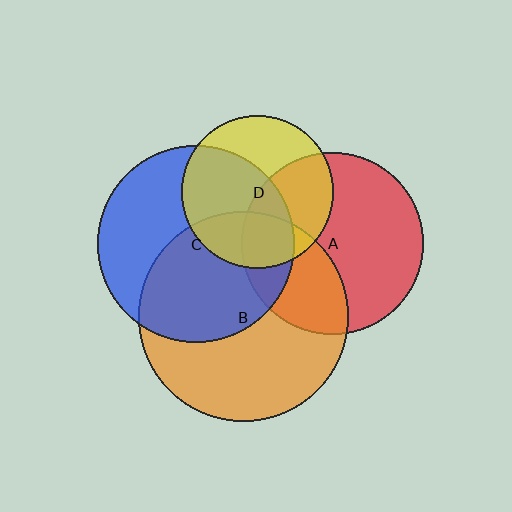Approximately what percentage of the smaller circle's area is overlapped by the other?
Approximately 50%.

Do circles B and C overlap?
Yes.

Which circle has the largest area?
Circle B (orange).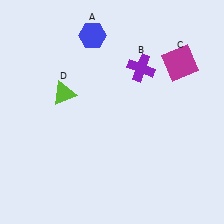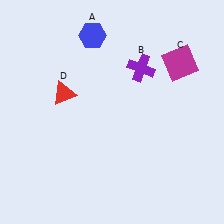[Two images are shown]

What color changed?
The triangle (D) changed from lime in Image 1 to red in Image 2.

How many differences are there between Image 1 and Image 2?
There is 1 difference between the two images.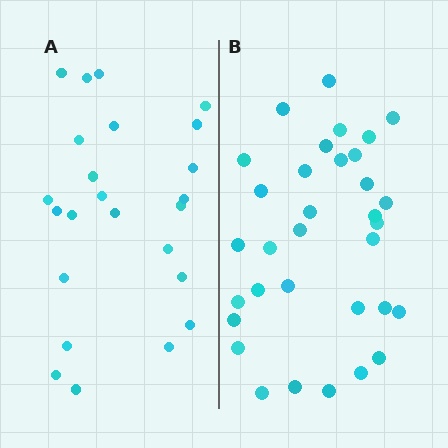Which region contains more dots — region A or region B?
Region B (the right region) has more dots.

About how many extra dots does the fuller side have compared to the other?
Region B has roughly 8 or so more dots than region A.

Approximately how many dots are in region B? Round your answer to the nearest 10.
About 30 dots. (The exact count is 33, which rounds to 30.)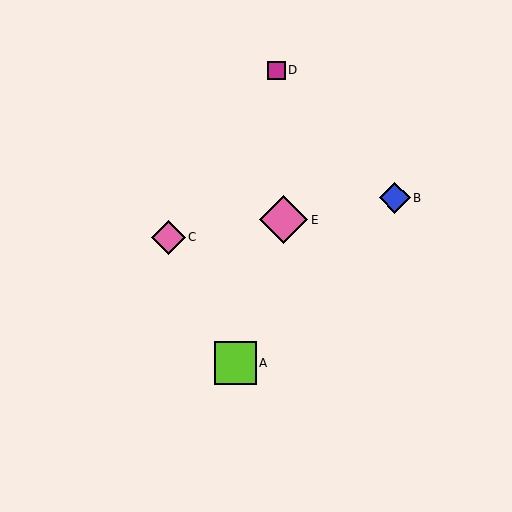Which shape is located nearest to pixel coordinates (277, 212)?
The pink diamond (labeled E) at (284, 220) is nearest to that location.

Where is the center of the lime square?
The center of the lime square is at (235, 363).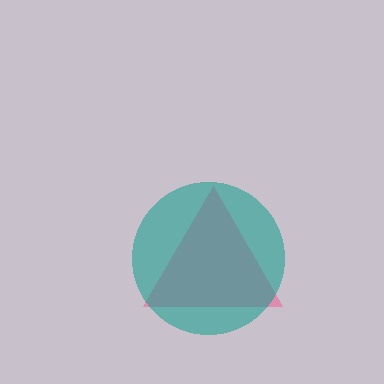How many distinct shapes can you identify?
There are 2 distinct shapes: a pink triangle, a teal circle.